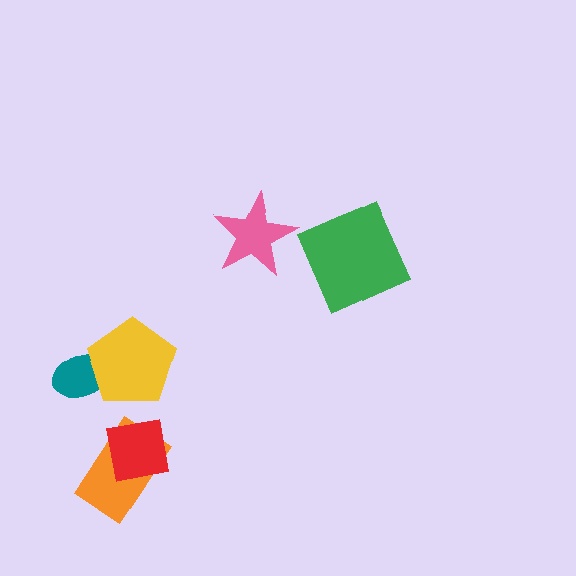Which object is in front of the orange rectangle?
The red square is in front of the orange rectangle.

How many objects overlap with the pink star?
0 objects overlap with the pink star.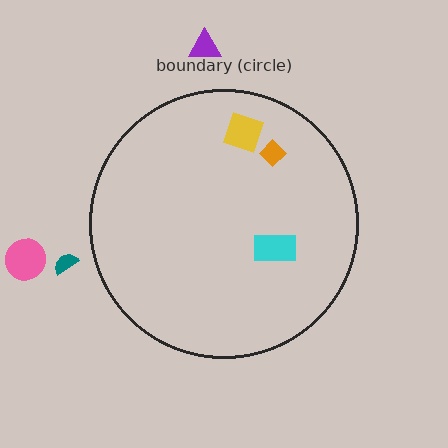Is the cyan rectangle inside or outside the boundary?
Inside.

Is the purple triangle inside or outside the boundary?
Outside.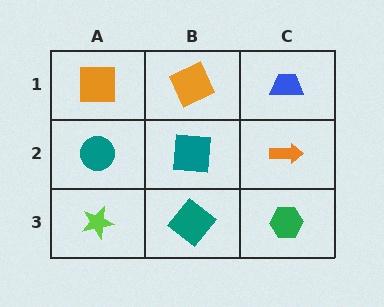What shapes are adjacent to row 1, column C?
An orange arrow (row 2, column C), an orange square (row 1, column B).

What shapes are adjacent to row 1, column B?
A teal square (row 2, column B), an orange square (row 1, column A), a blue trapezoid (row 1, column C).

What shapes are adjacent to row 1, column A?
A teal circle (row 2, column A), an orange square (row 1, column B).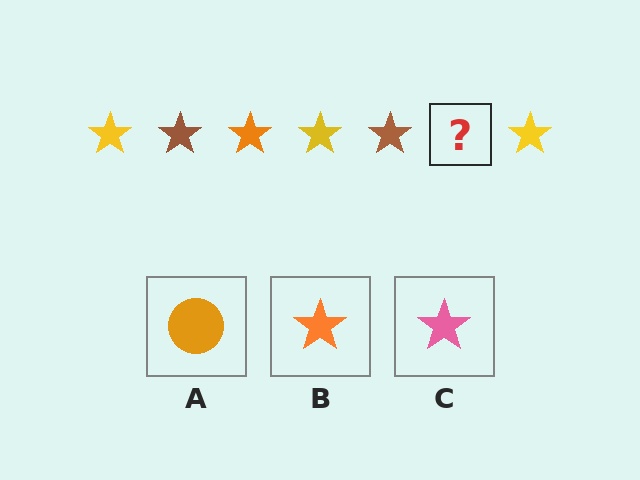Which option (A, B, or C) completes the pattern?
B.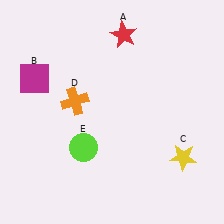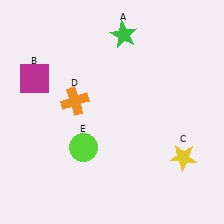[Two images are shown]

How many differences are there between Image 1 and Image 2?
There is 1 difference between the two images.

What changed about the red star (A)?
In Image 1, A is red. In Image 2, it changed to green.